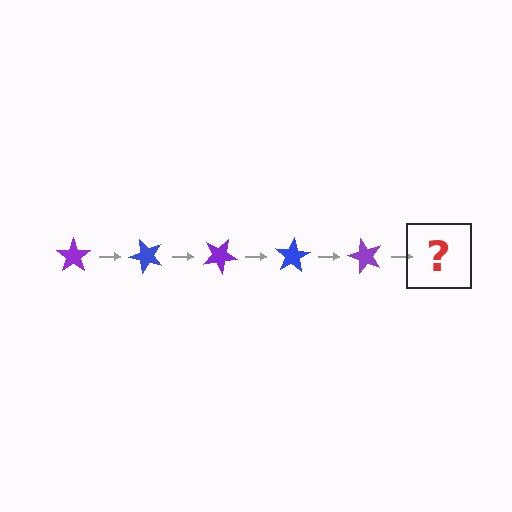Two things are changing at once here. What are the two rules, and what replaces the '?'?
The two rules are that it rotates 50 degrees each step and the color cycles through purple and blue. The '?' should be a blue star, rotated 250 degrees from the start.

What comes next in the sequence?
The next element should be a blue star, rotated 250 degrees from the start.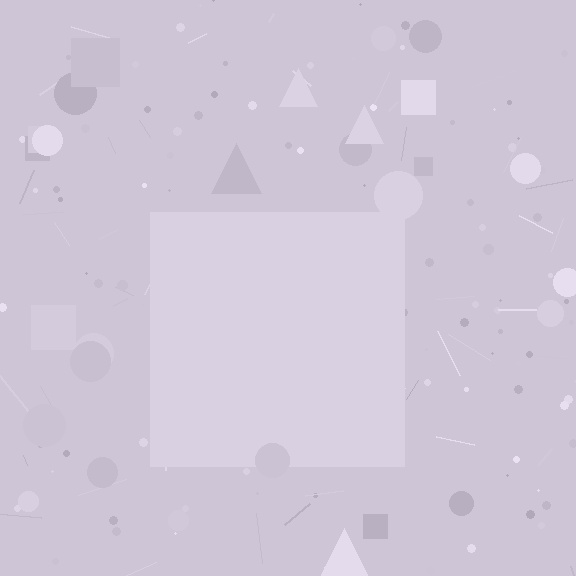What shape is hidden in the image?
A square is hidden in the image.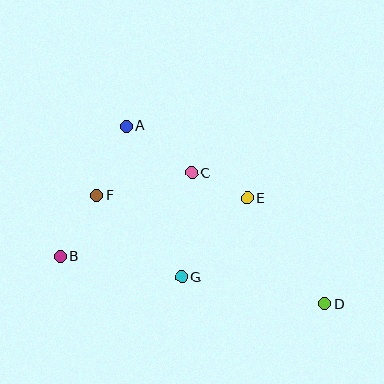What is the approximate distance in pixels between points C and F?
The distance between C and F is approximately 98 pixels.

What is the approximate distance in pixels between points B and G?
The distance between B and G is approximately 123 pixels.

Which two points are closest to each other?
Points C and E are closest to each other.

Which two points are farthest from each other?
Points B and D are farthest from each other.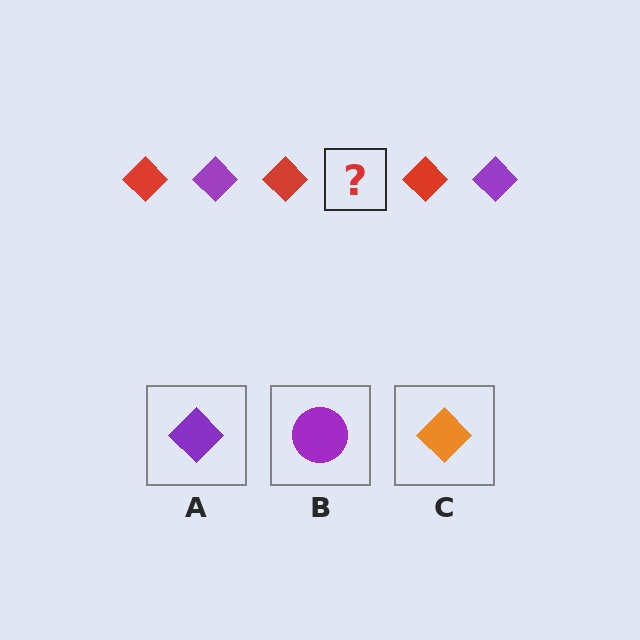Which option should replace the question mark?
Option A.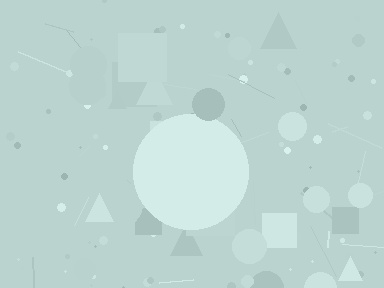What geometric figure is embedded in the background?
A circle is embedded in the background.